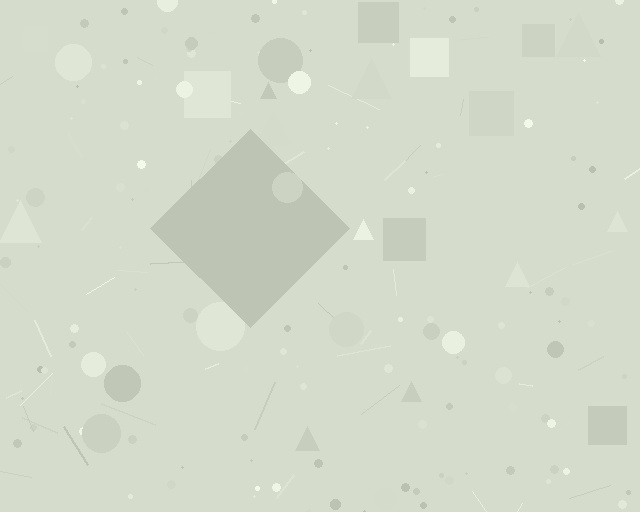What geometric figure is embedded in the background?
A diamond is embedded in the background.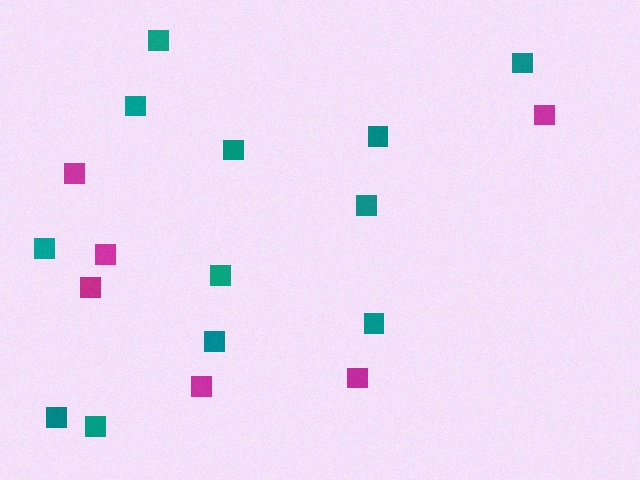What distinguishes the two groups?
There are 2 groups: one group of teal squares (12) and one group of magenta squares (6).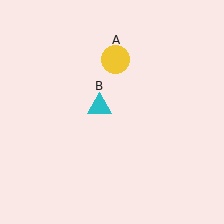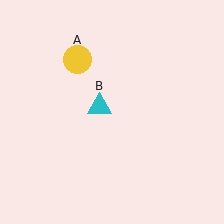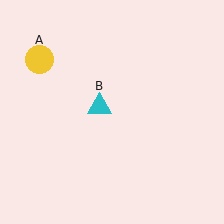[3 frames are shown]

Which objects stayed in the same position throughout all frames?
Cyan triangle (object B) remained stationary.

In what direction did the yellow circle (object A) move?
The yellow circle (object A) moved left.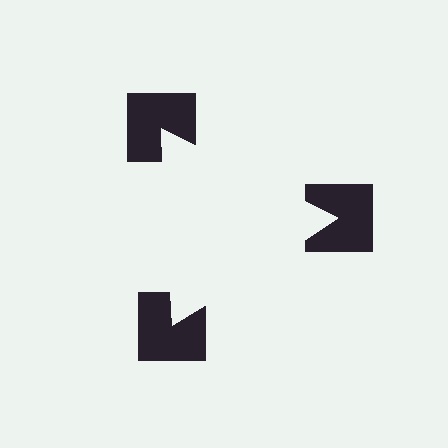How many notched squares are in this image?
There are 3 — one at each vertex of the illusory triangle.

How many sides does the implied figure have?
3 sides.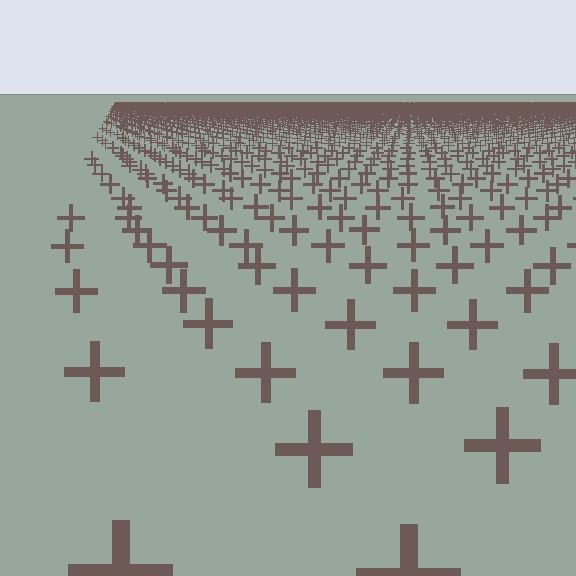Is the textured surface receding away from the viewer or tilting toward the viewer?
The surface is receding away from the viewer. Texture elements get smaller and denser toward the top.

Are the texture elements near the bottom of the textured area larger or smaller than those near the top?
Larger. Near the bottom, elements are closer to the viewer and appear at a bigger on-screen size.